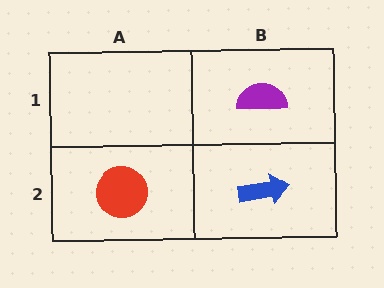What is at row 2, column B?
A blue arrow.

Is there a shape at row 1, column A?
No, that cell is empty.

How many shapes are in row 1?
1 shape.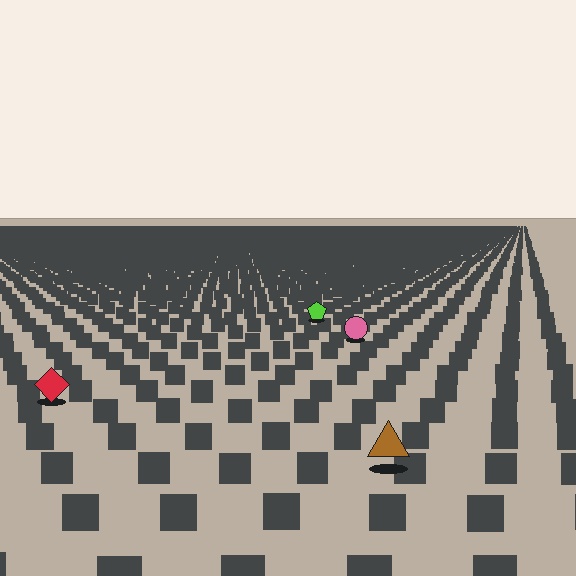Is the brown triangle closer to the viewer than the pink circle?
Yes. The brown triangle is closer — you can tell from the texture gradient: the ground texture is coarser near it.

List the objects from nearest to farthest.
From nearest to farthest: the brown triangle, the red diamond, the pink circle, the lime pentagon.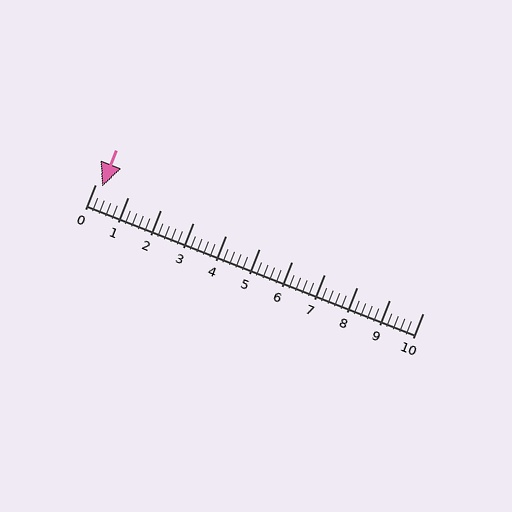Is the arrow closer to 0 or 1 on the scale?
The arrow is closer to 0.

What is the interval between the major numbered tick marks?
The major tick marks are spaced 1 units apart.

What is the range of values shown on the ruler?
The ruler shows values from 0 to 10.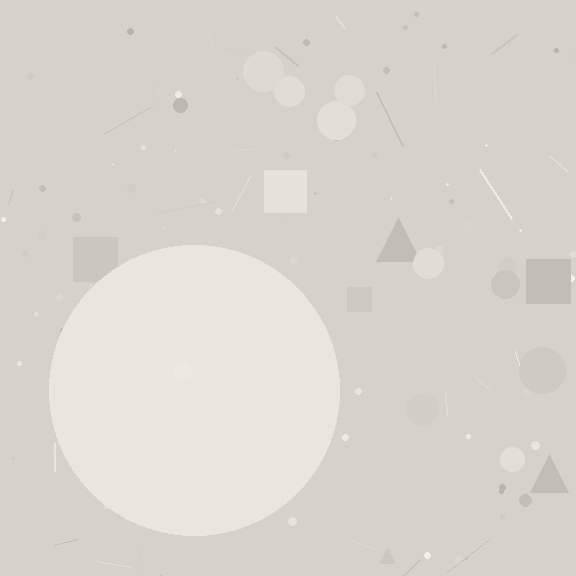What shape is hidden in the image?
A circle is hidden in the image.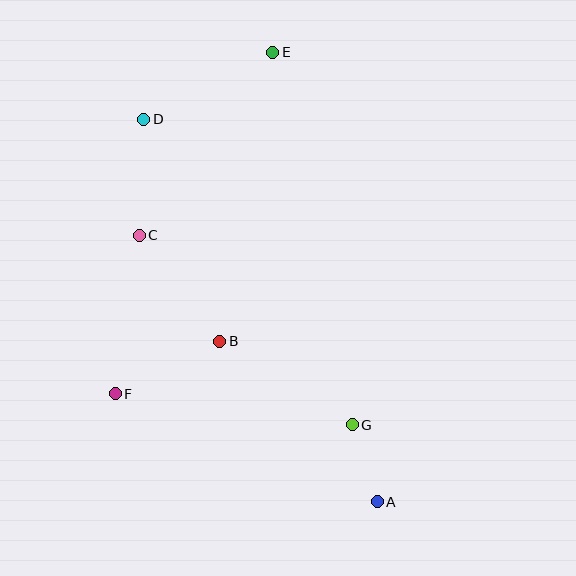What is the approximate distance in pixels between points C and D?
The distance between C and D is approximately 116 pixels.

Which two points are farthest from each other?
Points A and E are farthest from each other.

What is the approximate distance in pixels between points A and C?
The distance between A and C is approximately 357 pixels.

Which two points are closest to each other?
Points A and G are closest to each other.